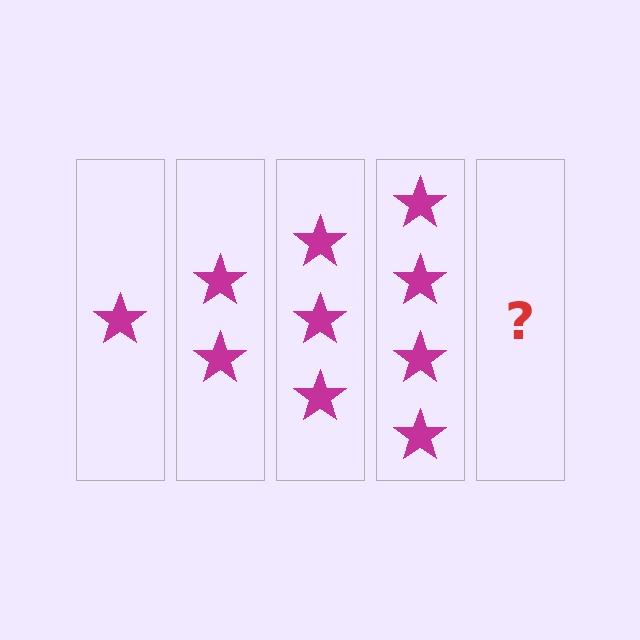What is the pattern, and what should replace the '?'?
The pattern is that each step adds one more star. The '?' should be 5 stars.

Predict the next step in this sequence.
The next step is 5 stars.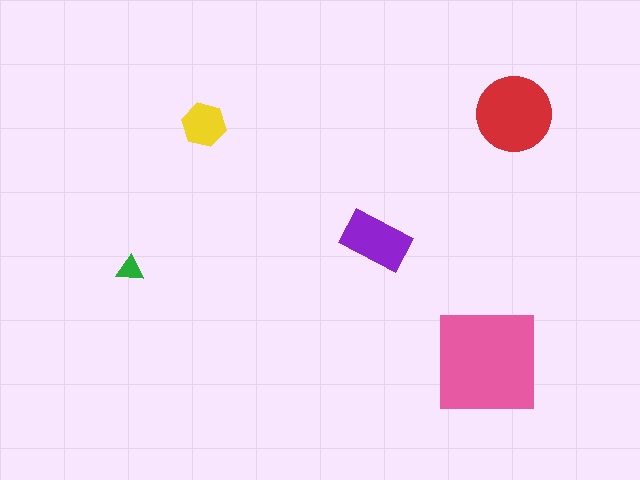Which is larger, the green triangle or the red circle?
The red circle.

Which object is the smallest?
The green triangle.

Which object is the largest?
The pink square.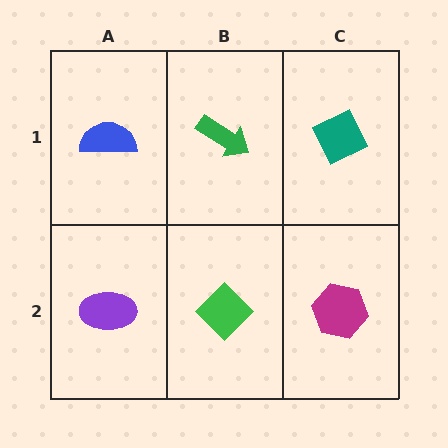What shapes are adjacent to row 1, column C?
A magenta hexagon (row 2, column C), a green arrow (row 1, column B).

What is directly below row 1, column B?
A green diamond.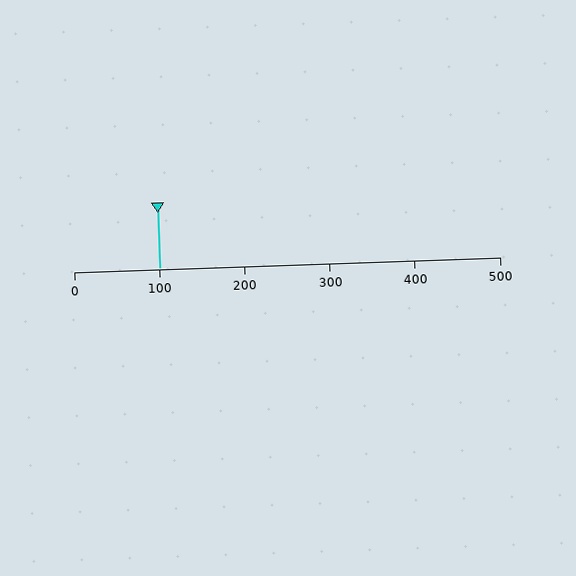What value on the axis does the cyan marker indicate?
The marker indicates approximately 100.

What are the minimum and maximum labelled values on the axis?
The axis runs from 0 to 500.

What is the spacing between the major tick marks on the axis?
The major ticks are spaced 100 apart.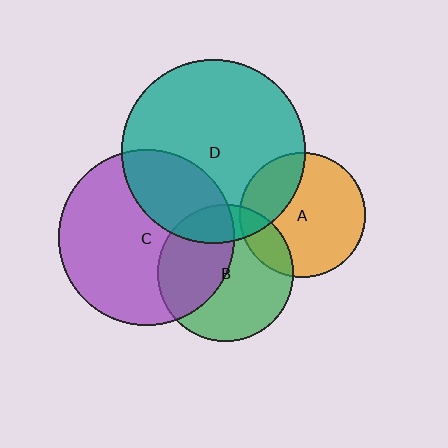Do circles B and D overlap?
Yes.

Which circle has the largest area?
Circle D (teal).